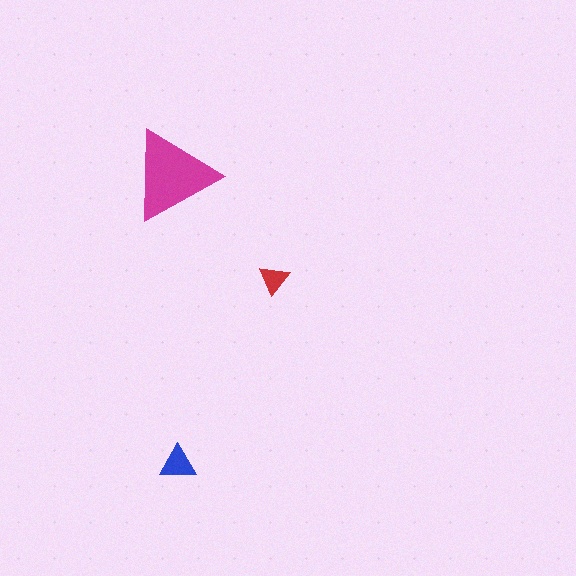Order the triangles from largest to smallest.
the magenta one, the blue one, the red one.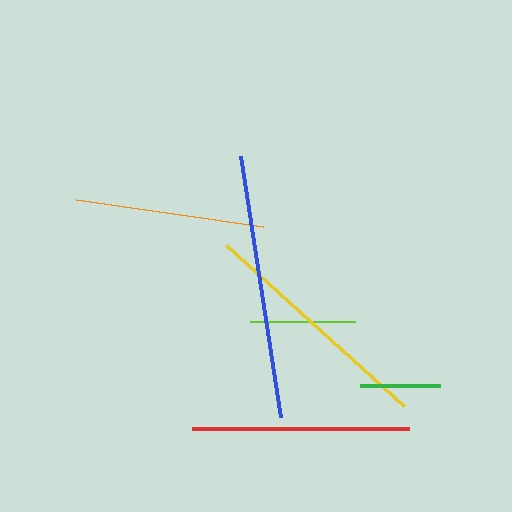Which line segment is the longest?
The blue line is the longest at approximately 264 pixels.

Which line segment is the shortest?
The green line is the shortest at approximately 80 pixels.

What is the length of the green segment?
The green segment is approximately 80 pixels long.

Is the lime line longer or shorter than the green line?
The lime line is longer than the green line.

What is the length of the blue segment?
The blue segment is approximately 264 pixels long.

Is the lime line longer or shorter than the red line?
The red line is longer than the lime line.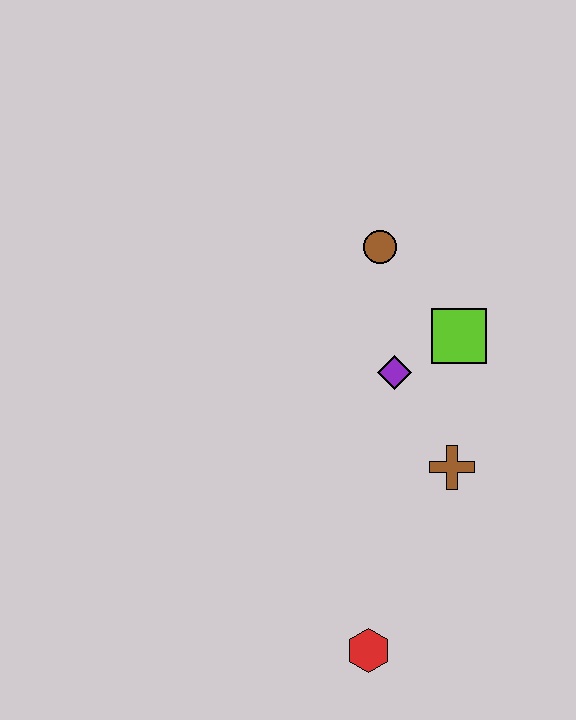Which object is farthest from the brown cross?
The brown circle is farthest from the brown cross.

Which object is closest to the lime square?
The purple diamond is closest to the lime square.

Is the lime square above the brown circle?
No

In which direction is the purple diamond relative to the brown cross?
The purple diamond is above the brown cross.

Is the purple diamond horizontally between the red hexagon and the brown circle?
No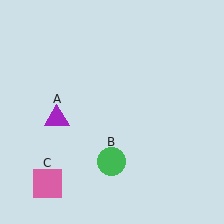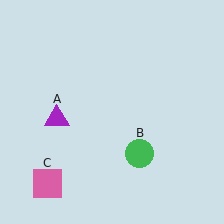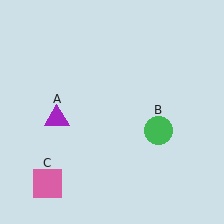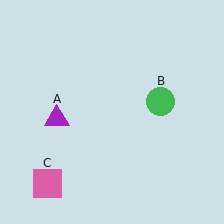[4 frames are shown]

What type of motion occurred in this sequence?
The green circle (object B) rotated counterclockwise around the center of the scene.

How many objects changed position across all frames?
1 object changed position: green circle (object B).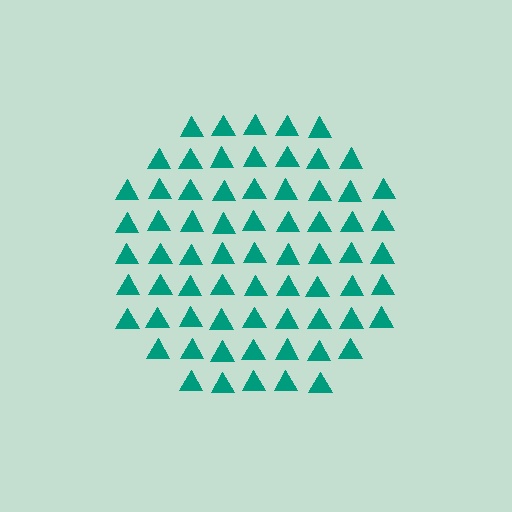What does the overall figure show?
The overall figure shows a circle.